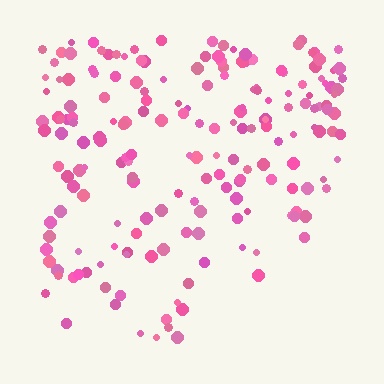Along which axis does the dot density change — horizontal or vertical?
Vertical.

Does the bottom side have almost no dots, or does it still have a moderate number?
Still a moderate number, just noticeably fewer than the top.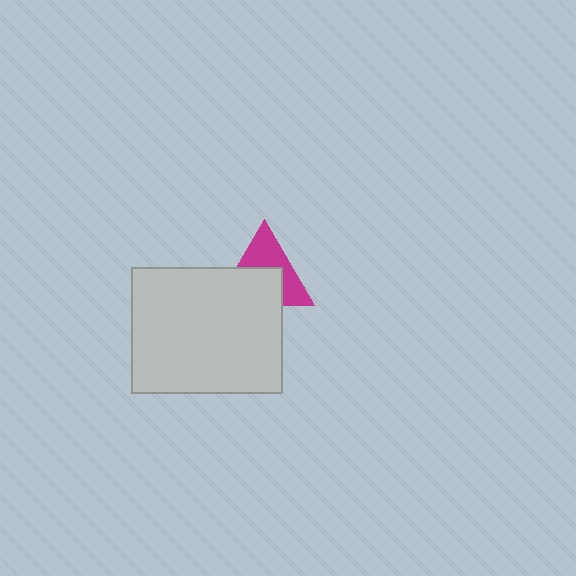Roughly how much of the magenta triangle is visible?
About half of it is visible (roughly 49%).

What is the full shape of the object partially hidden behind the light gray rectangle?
The partially hidden object is a magenta triangle.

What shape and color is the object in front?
The object in front is a light gray rectangle.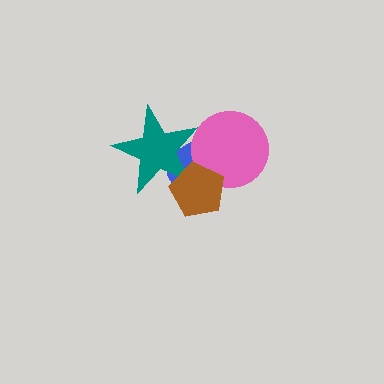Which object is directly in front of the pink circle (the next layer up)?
The teal star is directly in front of the pink circle.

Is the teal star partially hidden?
Yes, it is partially covered by another shape.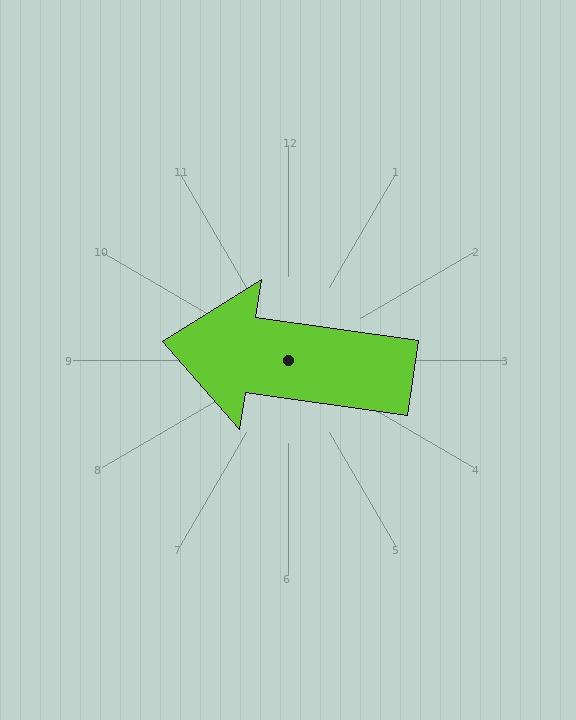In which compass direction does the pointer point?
West.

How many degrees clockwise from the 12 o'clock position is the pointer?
Approximately 278 degrees.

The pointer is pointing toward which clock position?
Roughly 9 o'clock.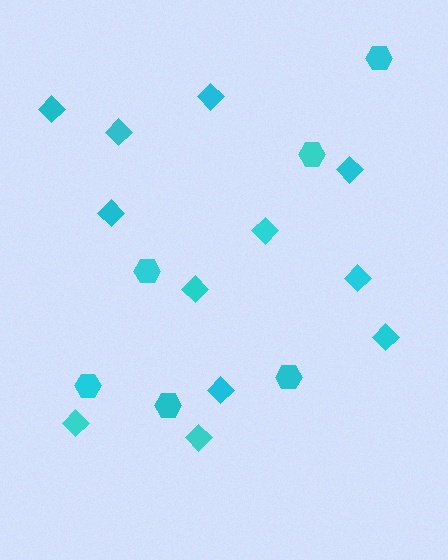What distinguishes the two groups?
There are 2 groups: one group of diamonds (12) and one group of hexagons (6).